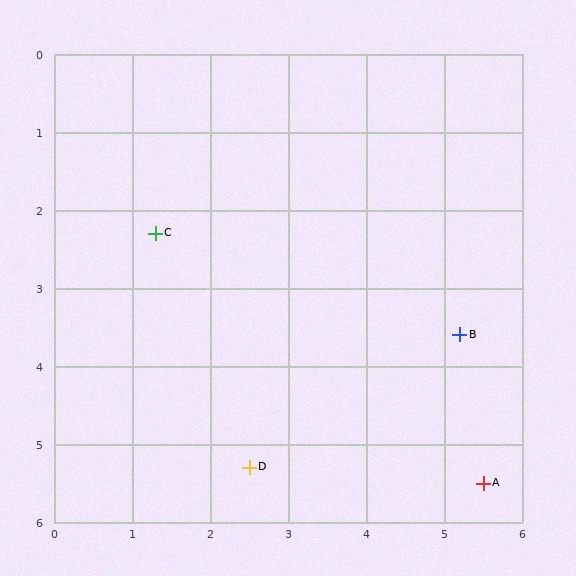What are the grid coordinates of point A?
Point A is at approximately (5.5, 5.5).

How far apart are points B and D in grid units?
Points B and D are about 3.2 grid units apart.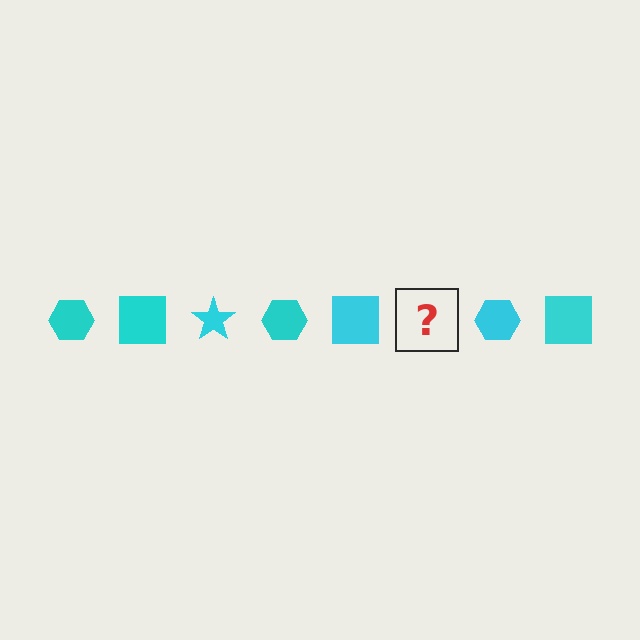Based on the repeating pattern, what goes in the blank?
The blank should be a cyan star.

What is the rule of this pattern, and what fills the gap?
The rule is that the pattern cycles through hexagon, square, star shapes in cyan. The gap should be filled with a cyan star.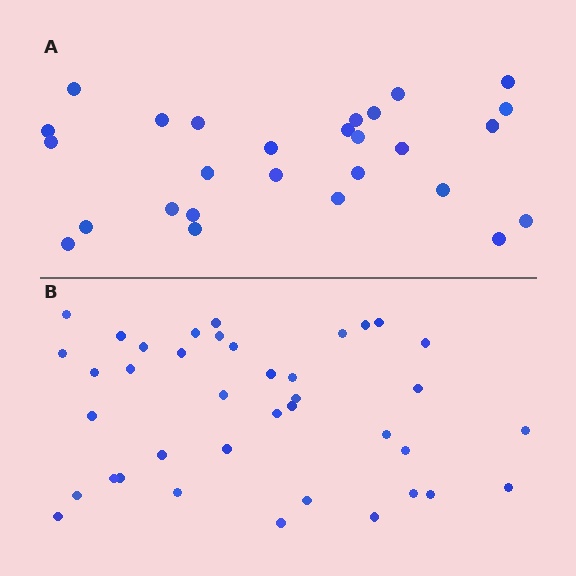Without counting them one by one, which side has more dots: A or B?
Region B (the bottom region) has more dots.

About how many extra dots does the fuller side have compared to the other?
Region B has roughly 12 or so more dots than region A.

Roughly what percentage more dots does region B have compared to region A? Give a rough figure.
About 45% more.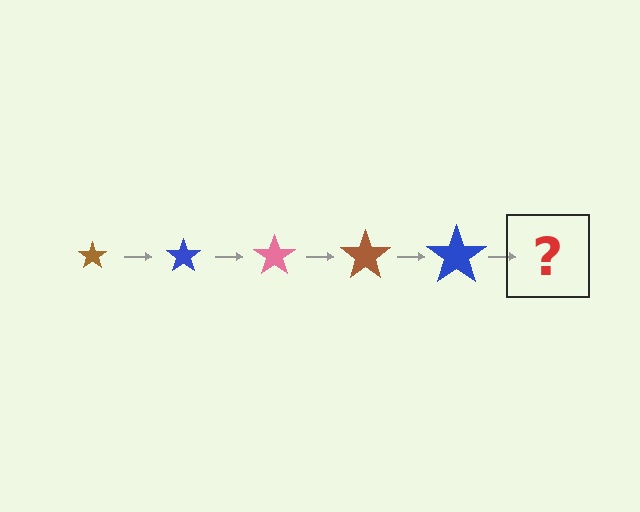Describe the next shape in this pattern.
It should be a pink star, larger than the previous one.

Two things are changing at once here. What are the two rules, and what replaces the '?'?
The two rules are that the star grows larger each step and the color cycles through brown, blue, and pink. The '?' should be a pink star, larger than the previous one.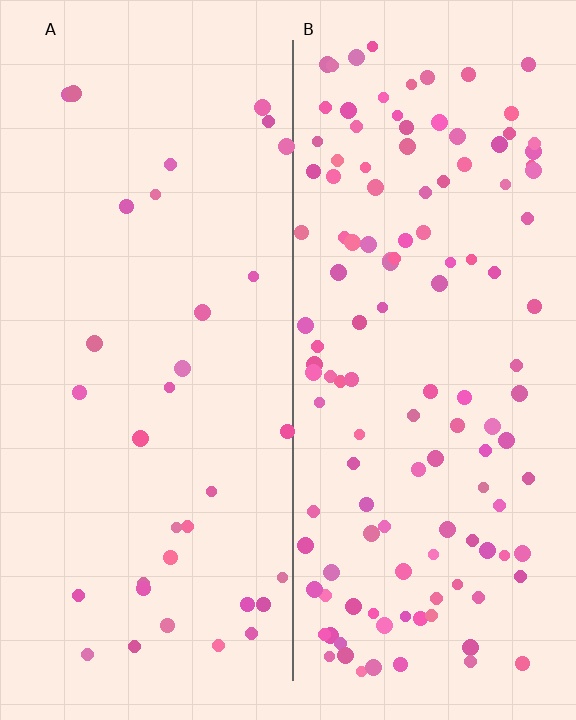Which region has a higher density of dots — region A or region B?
B (the right).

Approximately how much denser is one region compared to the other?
Approximately 3.8× — region B over region A.